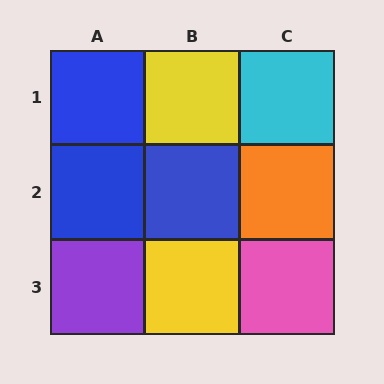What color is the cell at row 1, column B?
Yellow.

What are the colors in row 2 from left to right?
Blue, blue, orange.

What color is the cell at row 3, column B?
Yellow.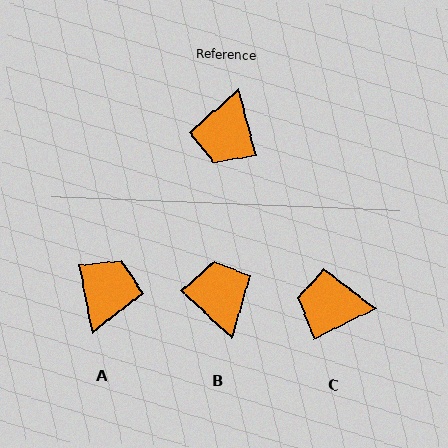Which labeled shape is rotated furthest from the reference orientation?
A, about 177 degrees away.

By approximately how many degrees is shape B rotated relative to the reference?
Approximately 148 degrees clockwise.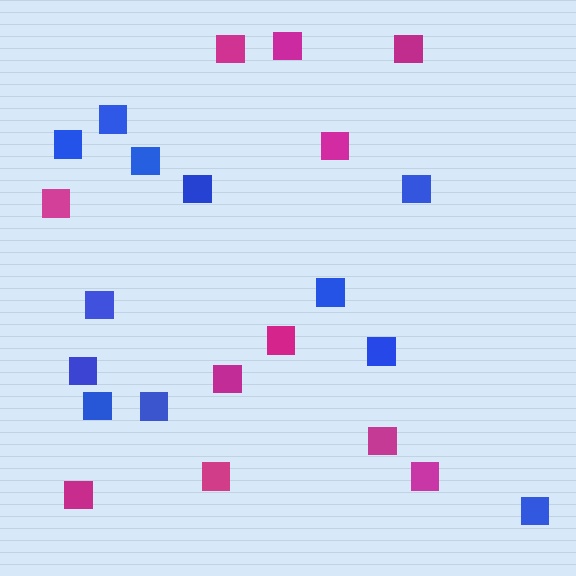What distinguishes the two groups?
There are 2 groups: one group of blue squares (12) and one group of magenta squares (11).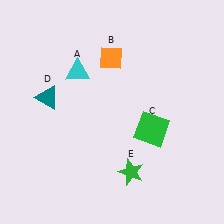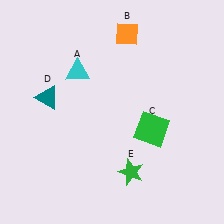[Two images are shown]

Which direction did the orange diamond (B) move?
The orange diamond (B) moved up.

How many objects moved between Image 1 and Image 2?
1 object moved between the two images.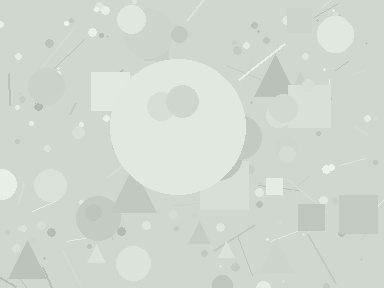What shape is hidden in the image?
A circle is hidden in the image.